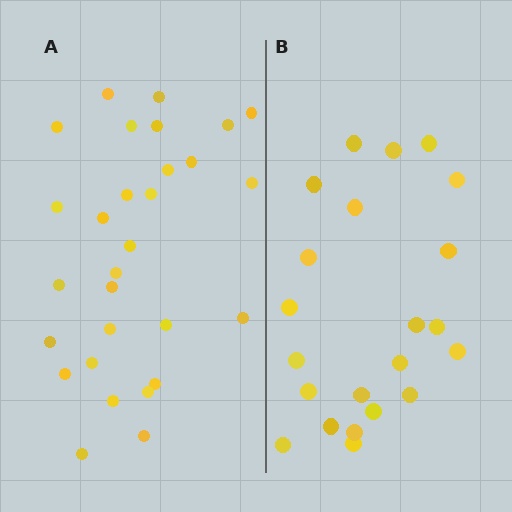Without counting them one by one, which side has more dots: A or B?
Region A (the left region) has more dots.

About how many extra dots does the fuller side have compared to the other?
Region A has roughly 8 or so more dots than region B.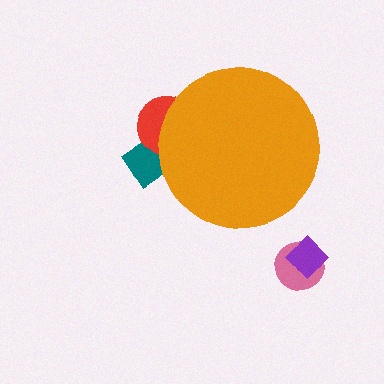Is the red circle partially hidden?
Yes, the red circle is partially hidden behind the orange circle.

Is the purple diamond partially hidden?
No, the purple diamond is fully visible.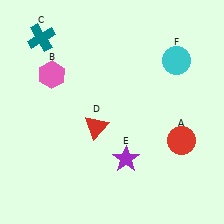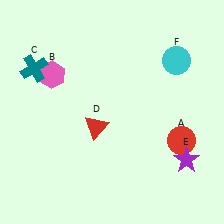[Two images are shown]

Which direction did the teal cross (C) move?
The teal cross (C) moved down.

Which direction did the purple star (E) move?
The purple star (E) moved right.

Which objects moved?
The objects that moved are: the teal cross (C), the purple star (E).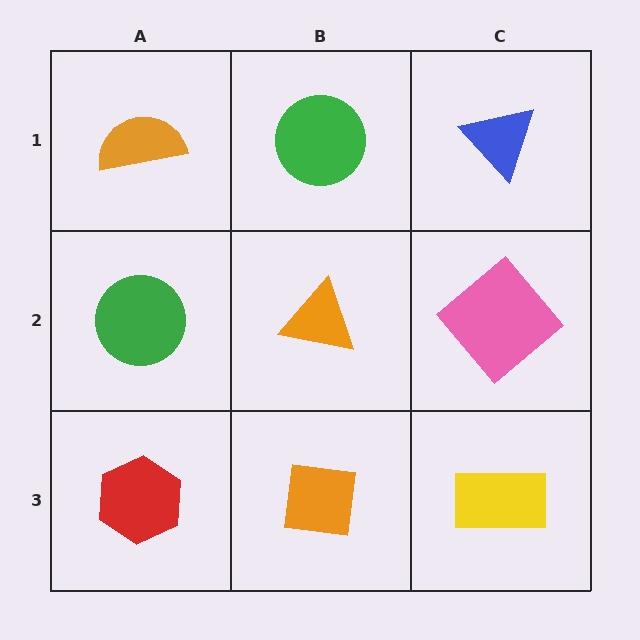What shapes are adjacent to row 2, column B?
A green circle (row 1, column B), an orange square (row 3, column B), a green circle (row 2, column A), a pink diamond (row 2, column C).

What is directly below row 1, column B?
An orange triangle.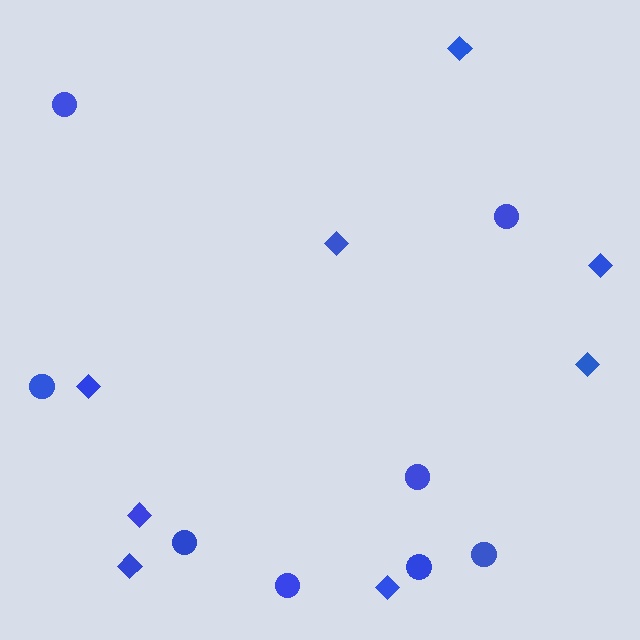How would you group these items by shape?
There are 2 groups: one group of diamonds (8) and one group of circles (8).